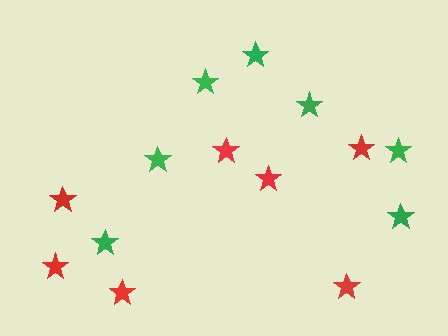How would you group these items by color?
There are 2 groups: one group of green stars (7) and one group of red stars (7).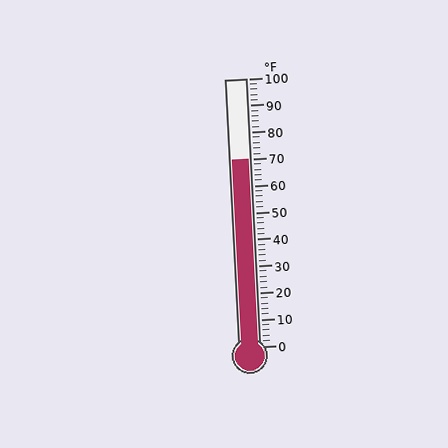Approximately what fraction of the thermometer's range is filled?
The thermometer is filled to approximately 70% of its range.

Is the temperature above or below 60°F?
The temperature is above 60°F.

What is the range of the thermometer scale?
The thermometer scale ranges from 0°F to 100°F.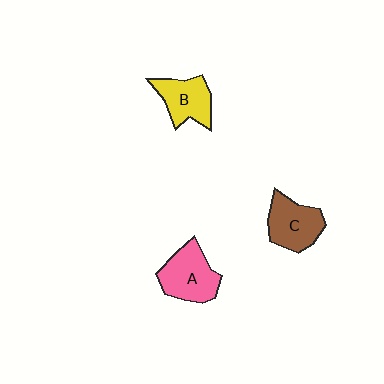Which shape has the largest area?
Shape A (pink).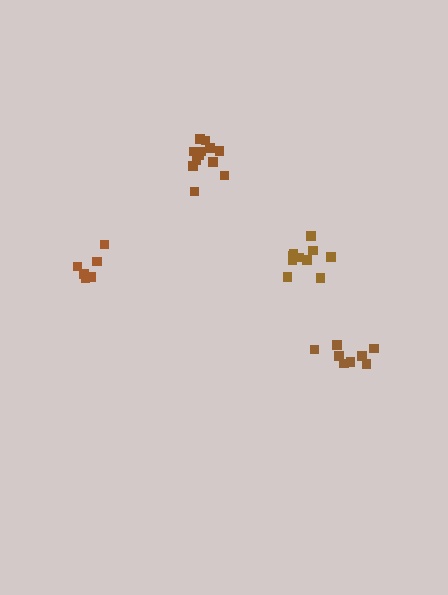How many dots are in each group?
Group 1: 12 dots, Group 2: 10 dots, Group 3: 8 dots, Group 4: 6 dots (36 total).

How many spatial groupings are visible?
There are 4 spatial groupings.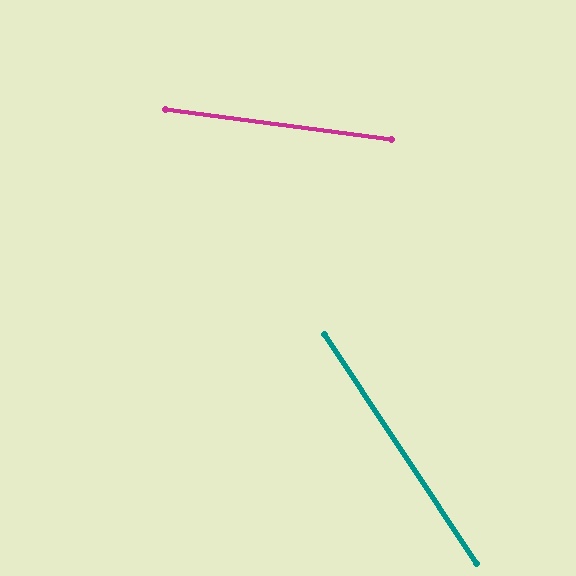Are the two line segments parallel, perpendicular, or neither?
Neither parallel nor perpendicular — they differ by about 49°.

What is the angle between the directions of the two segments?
Approximately 49 degrees.